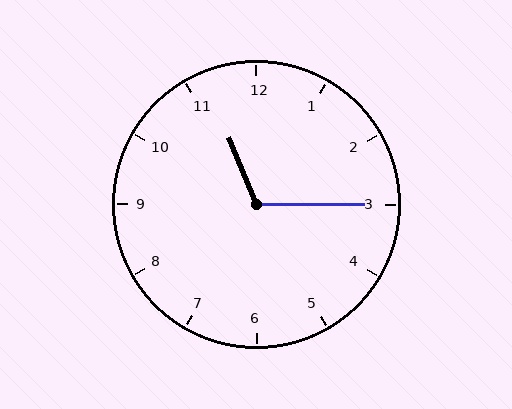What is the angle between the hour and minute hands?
Approximately 112 degrees.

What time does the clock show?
11:15.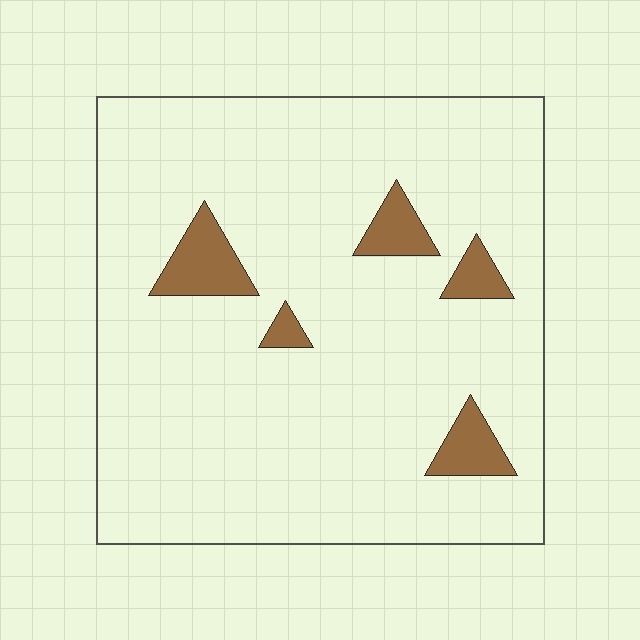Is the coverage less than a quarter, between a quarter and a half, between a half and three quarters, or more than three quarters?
Less than a quarter.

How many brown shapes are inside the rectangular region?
5.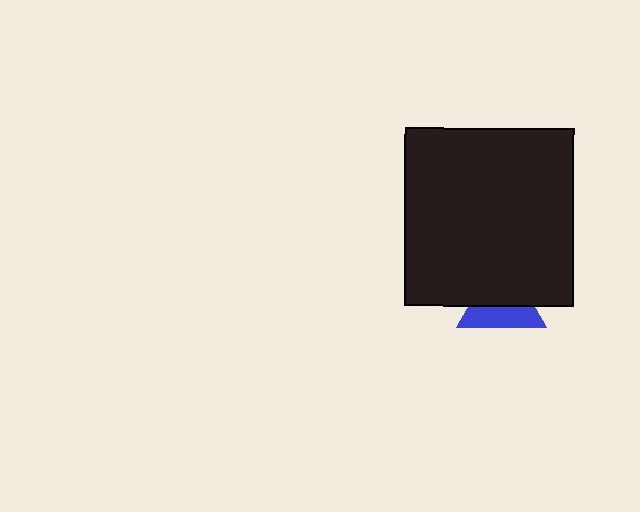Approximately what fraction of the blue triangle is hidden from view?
Roughly 52% of the blue triangle is hidden behind the black rectangle.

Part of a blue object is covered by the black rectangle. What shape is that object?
It is a triangle.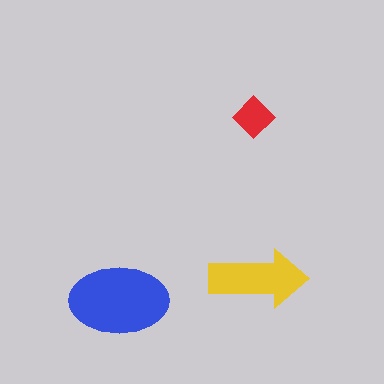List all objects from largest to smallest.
The blue ellipse, the yellow arrow, the red diamond.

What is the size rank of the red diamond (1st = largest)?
3rd.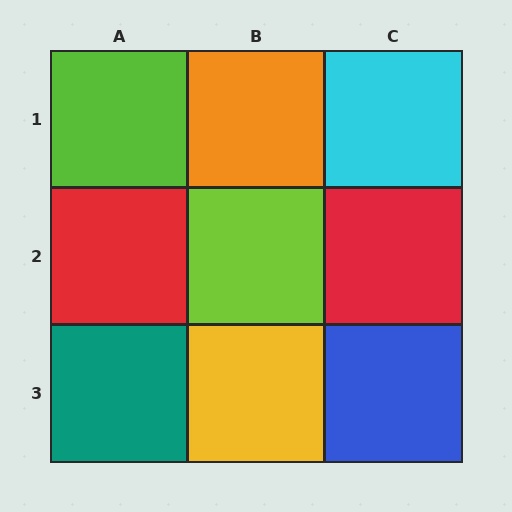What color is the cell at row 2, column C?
Red.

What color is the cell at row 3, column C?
Blue.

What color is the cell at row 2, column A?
Red.